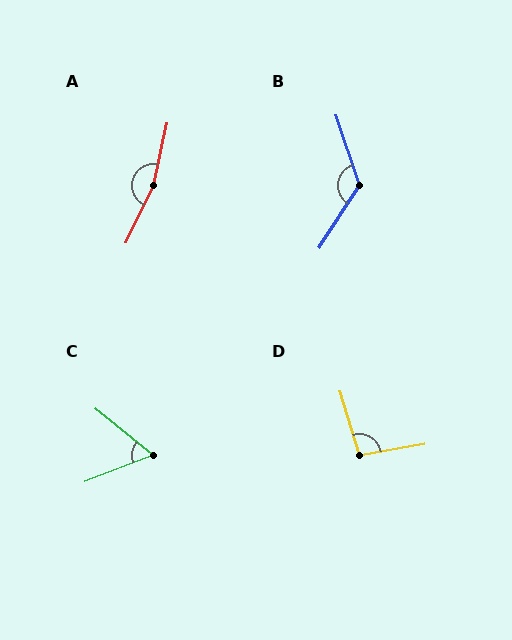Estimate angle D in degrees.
Approximately 97 degrees.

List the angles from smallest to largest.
C (60°), D (97°), B (129°), A (167°).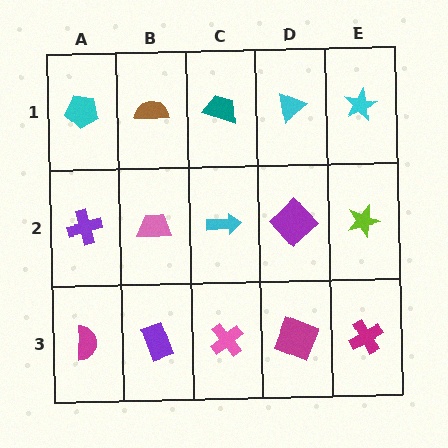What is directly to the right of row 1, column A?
A brown semicircle.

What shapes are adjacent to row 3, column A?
A purple cross (row 2, column A), a purple rectangle (row 3, column B).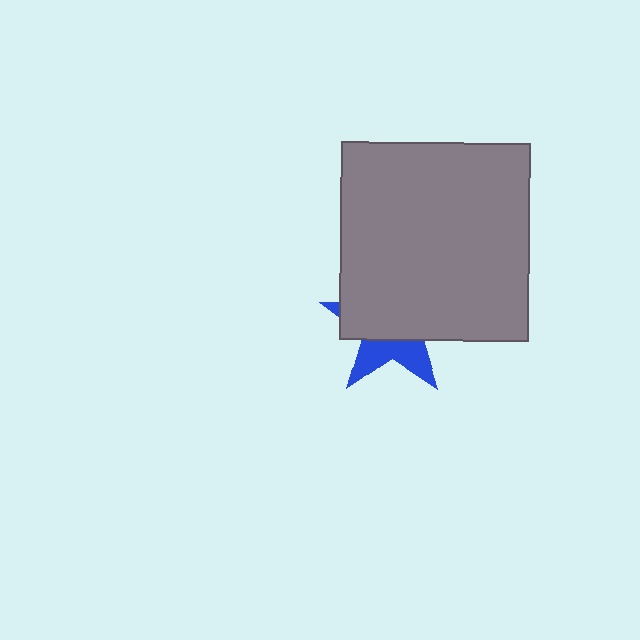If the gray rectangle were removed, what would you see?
You would see the complete blue star.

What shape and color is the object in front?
The object in front is a gray rectangle.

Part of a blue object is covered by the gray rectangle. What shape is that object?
It is a star.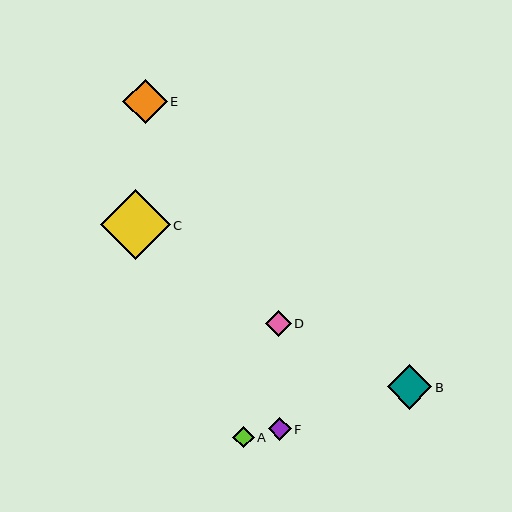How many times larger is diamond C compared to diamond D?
Diamond C is approximately 2.7 times the size of diamond D.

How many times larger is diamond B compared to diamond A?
Diamond B is approximately 2.0 times the size of diamond A.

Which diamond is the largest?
Diamond C is the largest with a size of approximately 69 pixels.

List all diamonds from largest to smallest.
From largest to smallest: C, E, B, D, F, A.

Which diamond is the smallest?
Diamond A is the smallest with a size of approximately 22 pixels.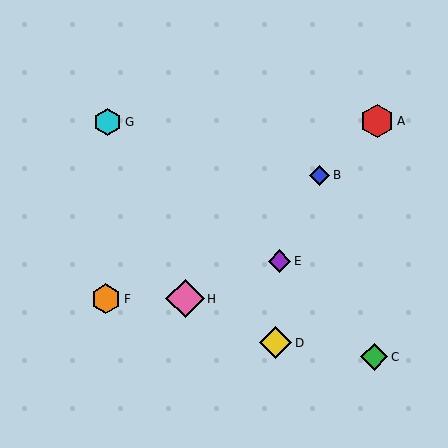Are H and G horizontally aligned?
No, H is at y≈299 and G is at y≈122.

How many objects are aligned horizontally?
2 objects (F, H) are aligned horizontally.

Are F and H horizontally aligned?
Yes, both are at y≈299.